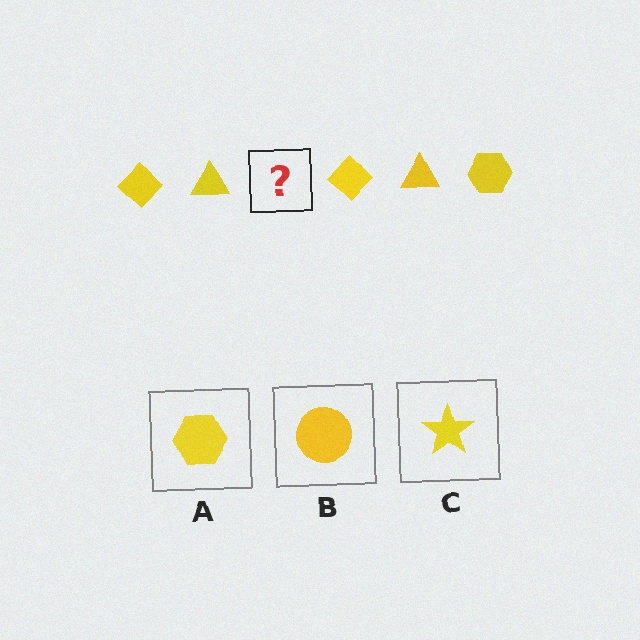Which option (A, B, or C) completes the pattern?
A.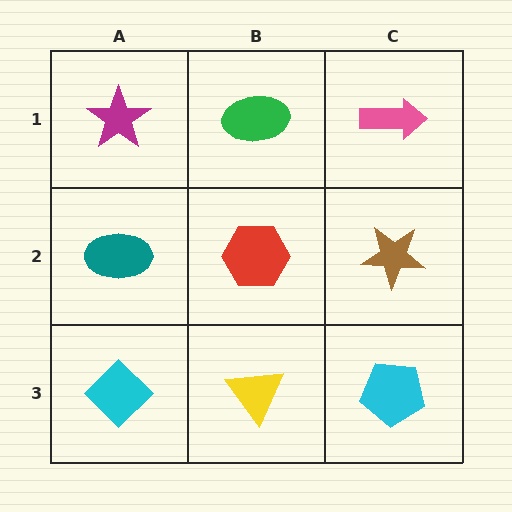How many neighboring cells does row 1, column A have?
2.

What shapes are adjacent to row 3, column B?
A red hexagon (row 2, column B), a cyan diamond (row 3, column A), a cyan pentagon (row 3, column C).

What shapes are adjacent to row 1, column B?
A red hexagon (row 2, column B), a magenta star (row 1, column A), a pink arrow (row 1, column C).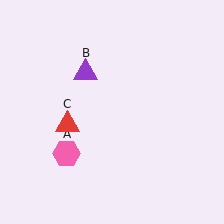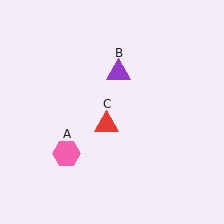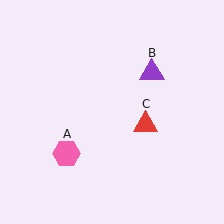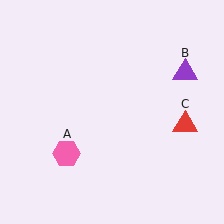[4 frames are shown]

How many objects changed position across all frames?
2 objects changed position: purple triangle (object B), red triangle (object C).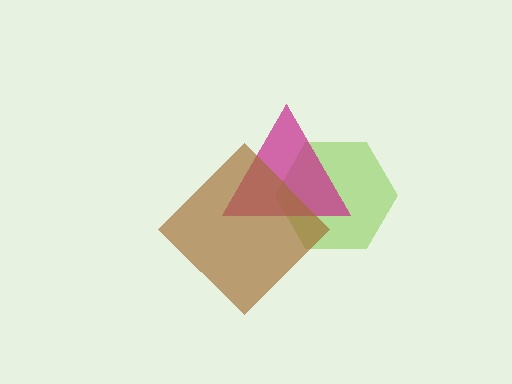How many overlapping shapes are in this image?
There are 3 overlapping shapes in the image.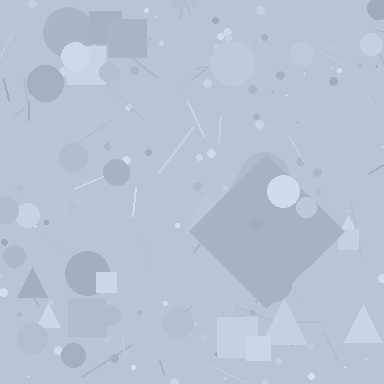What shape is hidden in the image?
A diamond is hidden in the image.